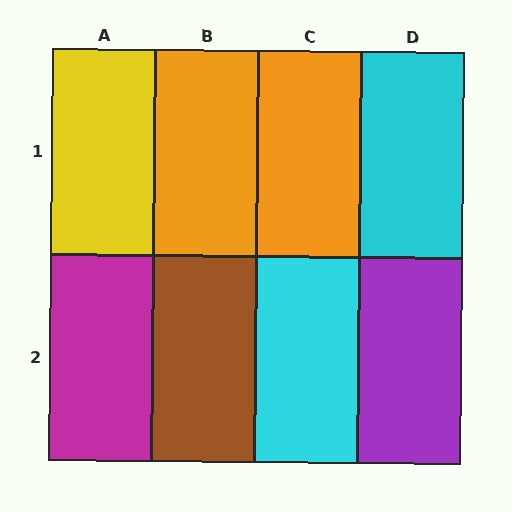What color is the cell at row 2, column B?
Brown.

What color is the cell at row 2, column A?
Magenta.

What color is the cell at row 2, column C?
Cyan.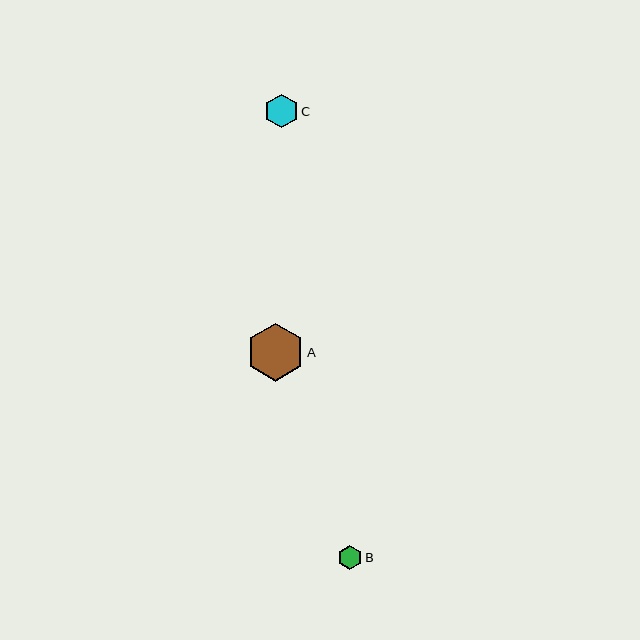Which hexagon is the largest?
Hexagon A is the largest with a size of approximately 58 pixels.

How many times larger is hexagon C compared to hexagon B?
Hexagon C is approximately 1.4 times the size of hexagon B.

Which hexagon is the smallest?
Hexagon B is the smallest with a size of approximately 25 pixels.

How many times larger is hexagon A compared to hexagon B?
Hexagon A is approximately 2.3 times the size of hexagon B.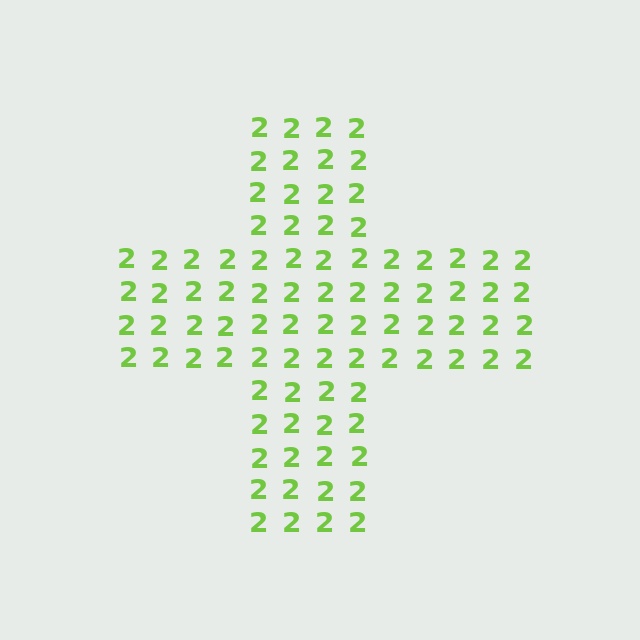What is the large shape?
The large shape is a cross.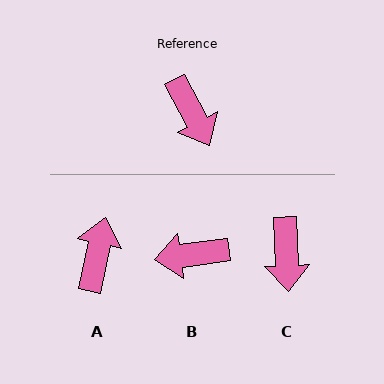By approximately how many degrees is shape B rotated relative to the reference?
Approximately 110 degrees clockwise.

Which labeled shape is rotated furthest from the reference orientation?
A, about 140 degrees away.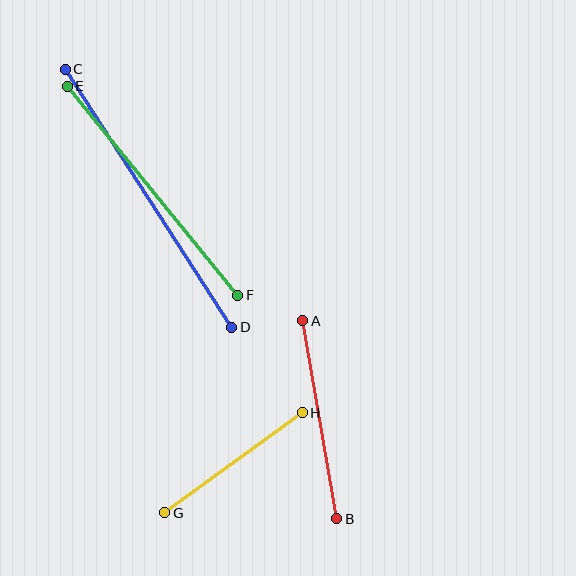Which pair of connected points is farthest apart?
Points C and D are farthest apart.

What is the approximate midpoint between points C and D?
The midpoint is at approximately (149, 198) pixels.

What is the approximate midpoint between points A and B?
The midpoint is at approximately (320, 420) pixels.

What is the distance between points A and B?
The distance is approximately 201 pixels.